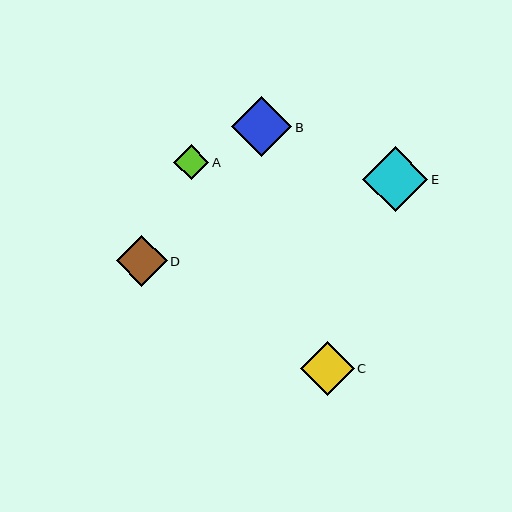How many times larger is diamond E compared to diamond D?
Diamond E is approximately 1.3 times the size of diamond D.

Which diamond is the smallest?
Diamond A is the smallest with a size of approximately 36 pixels.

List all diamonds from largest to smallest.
From largest to smallest: E, B, C, D, A.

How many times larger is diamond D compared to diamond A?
Diamond D is approximately 1.4 times the size of diamond A.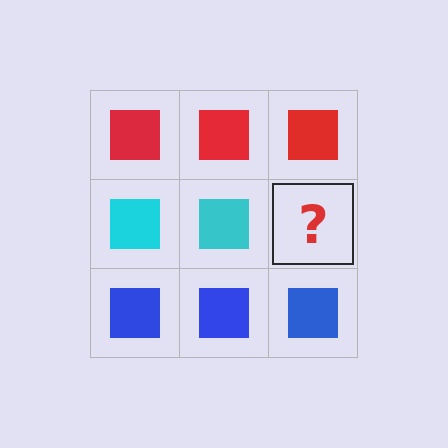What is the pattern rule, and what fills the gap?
The rule is that each row has a consistent color. The gap should be filled with a cyan square.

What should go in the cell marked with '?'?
The missing cell should contain a cyan square.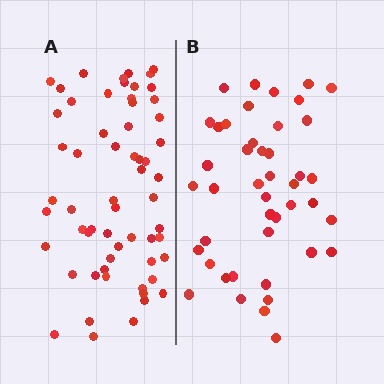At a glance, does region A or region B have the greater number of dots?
Region A (the left region) has more dots.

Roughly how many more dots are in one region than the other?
Region A has approximately 15 more dots than region B.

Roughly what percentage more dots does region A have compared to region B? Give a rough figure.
About 35% more.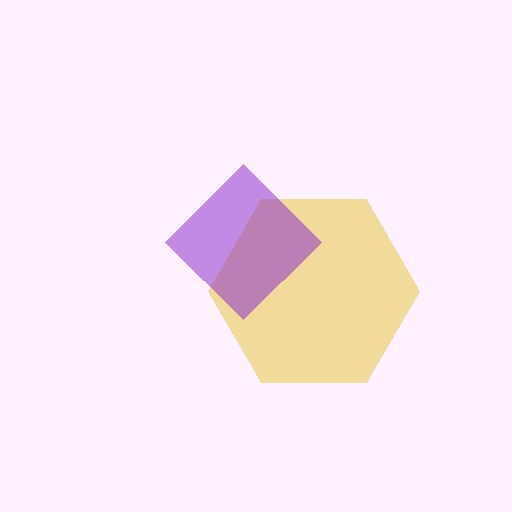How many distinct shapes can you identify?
There are 2 distinct shapes: a yellow hexagon, a purple diamond.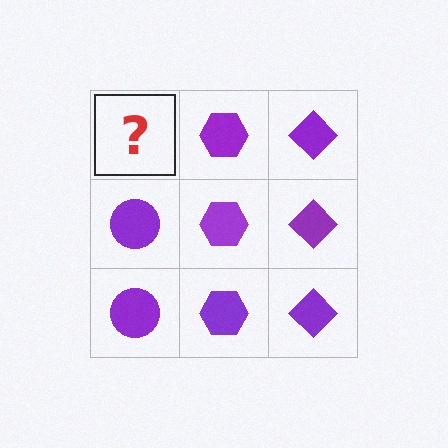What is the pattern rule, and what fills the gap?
The rule is that each column has a consistent shape. The gap should be filled with a purple circle.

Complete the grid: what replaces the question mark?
The question mark should be replaced with a purple circle.